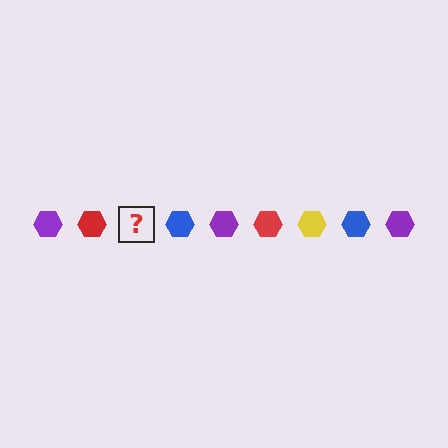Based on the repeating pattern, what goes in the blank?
The blank should be a yellow hexagon.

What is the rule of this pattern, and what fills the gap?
The rule is that the pattern cycles through purple, red, yellow, blue hexagons. The gap should be filled with a yellow hexagon.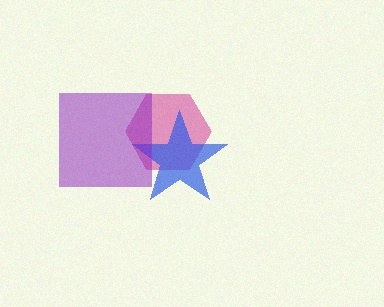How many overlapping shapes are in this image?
There are 3 overlapping shapes in the image.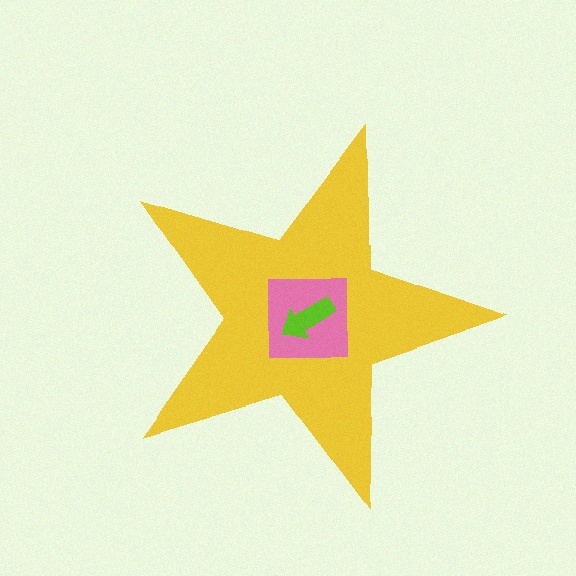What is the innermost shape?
The lime arrow.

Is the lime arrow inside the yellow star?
Yes.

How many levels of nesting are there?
3.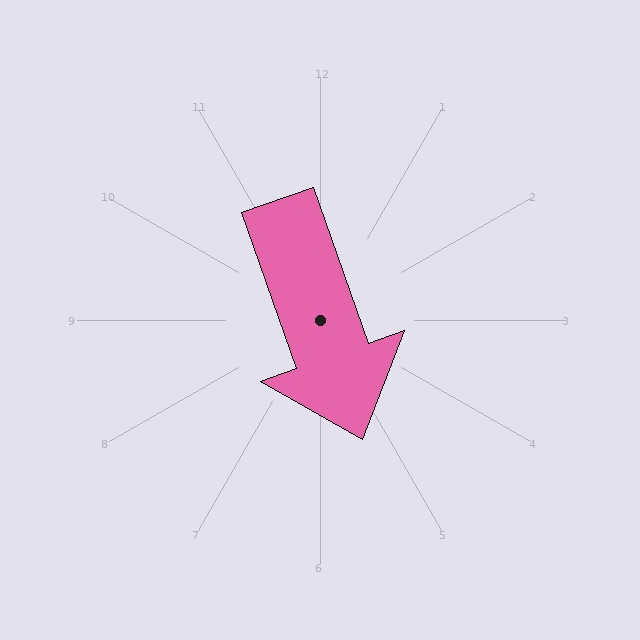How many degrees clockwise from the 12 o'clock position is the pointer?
Approximately 161 degrees.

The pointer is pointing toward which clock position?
Roughly 5 o'clock.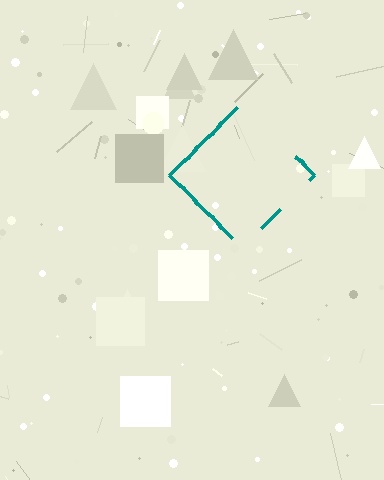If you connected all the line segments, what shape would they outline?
They would outline a diamond.